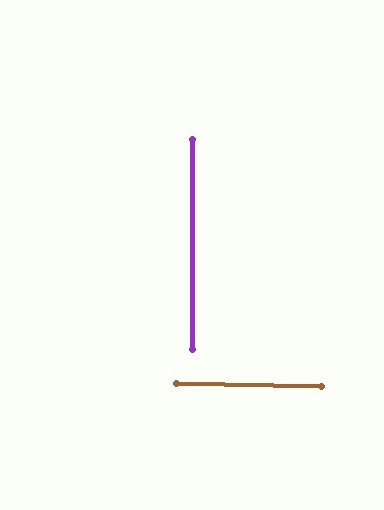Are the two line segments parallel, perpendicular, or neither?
Perpendicular — they meet at approximately 89°.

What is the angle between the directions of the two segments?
Approximately 89 degrees.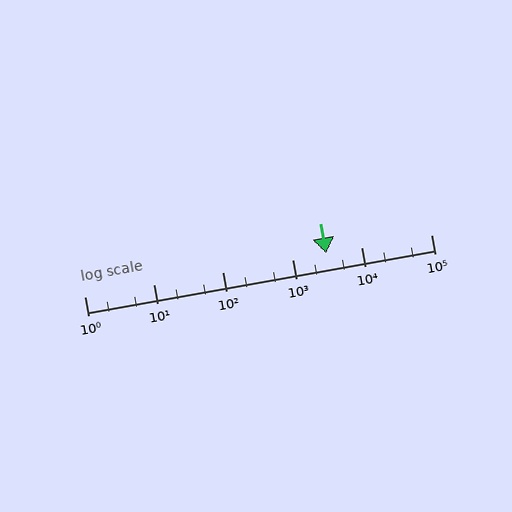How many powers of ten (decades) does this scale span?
The scale spans 5 decades, from 1 to 100000.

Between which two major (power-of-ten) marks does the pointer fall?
The pointer is between 1000 and 10000.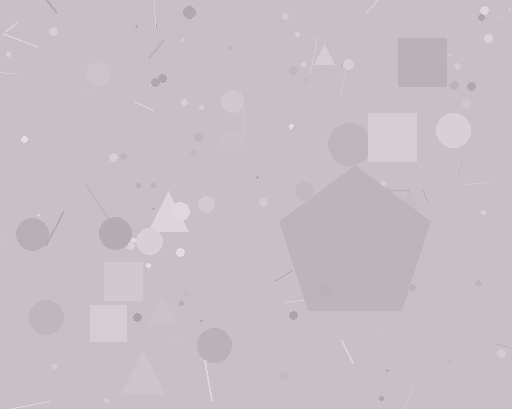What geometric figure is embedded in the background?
A pentagon is embedded in the background.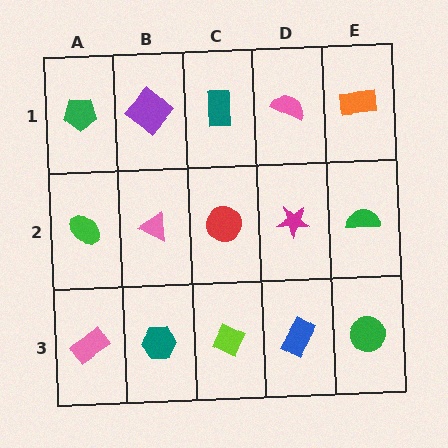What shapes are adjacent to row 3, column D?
A magenta star (row 2, column D), a lime diamond (row 3, column C), a green circle (row 3, column E).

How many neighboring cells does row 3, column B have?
3.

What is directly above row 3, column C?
A red circle.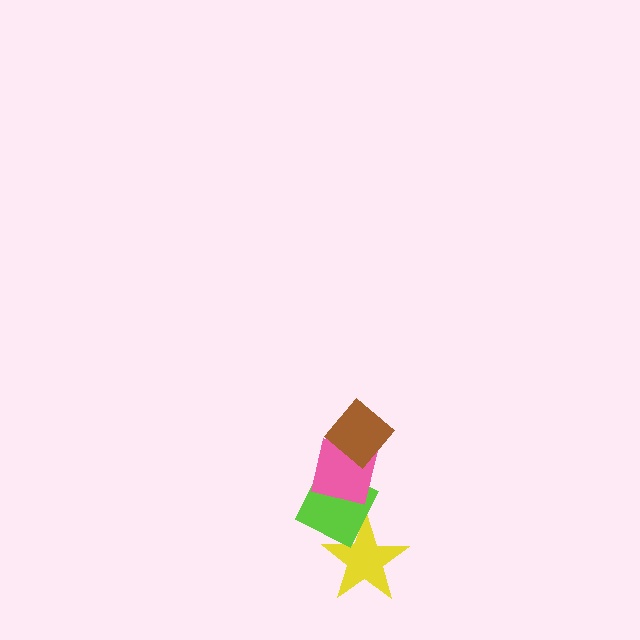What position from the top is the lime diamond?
The lime diamond is 3rd from the top.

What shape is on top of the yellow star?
The lime diamond is on top of the yellow star.